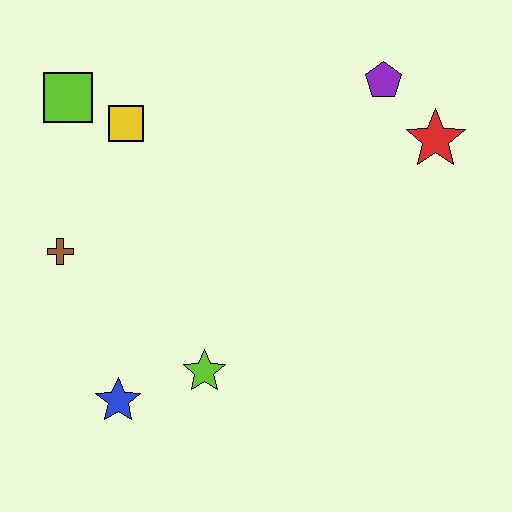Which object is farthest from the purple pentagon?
The blue star is farthest from the purple pentagon.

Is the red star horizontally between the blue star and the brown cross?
No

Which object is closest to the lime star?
The blue star is closest to the lime star.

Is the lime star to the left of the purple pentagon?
Yes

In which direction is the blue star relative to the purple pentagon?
The blue star is below the purple pentagon.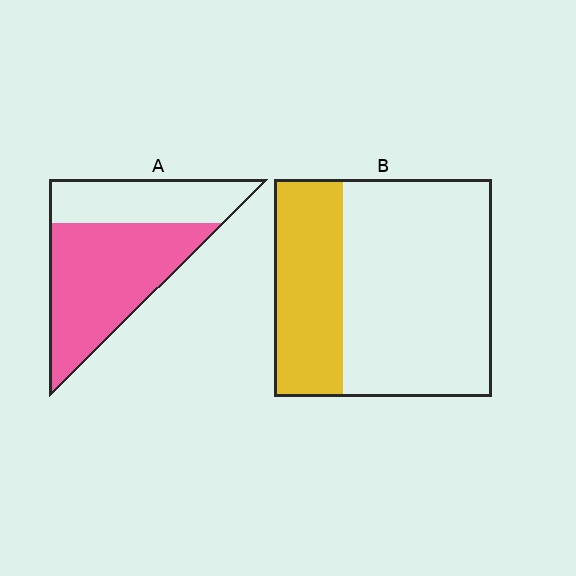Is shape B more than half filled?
No.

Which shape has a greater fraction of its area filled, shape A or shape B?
Shape A.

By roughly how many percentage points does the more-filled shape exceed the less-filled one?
By roughly 30 percentage points (A over B).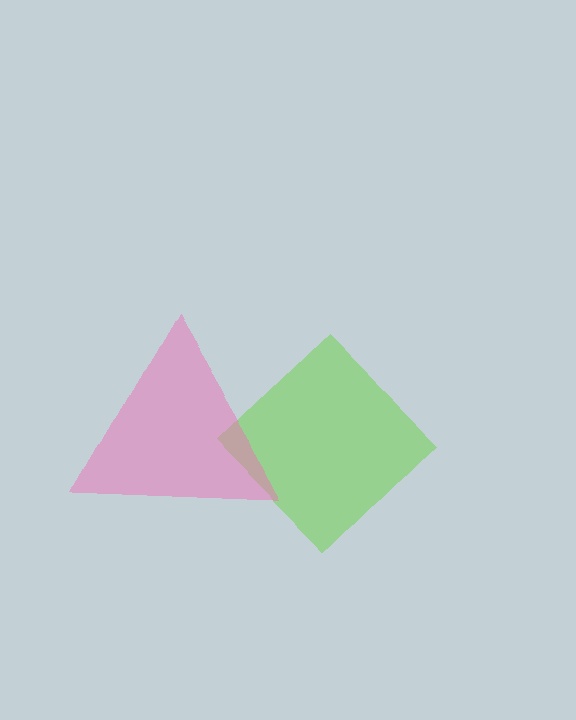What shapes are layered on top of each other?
The layered shapes are: a lime diamond, a pink triangle.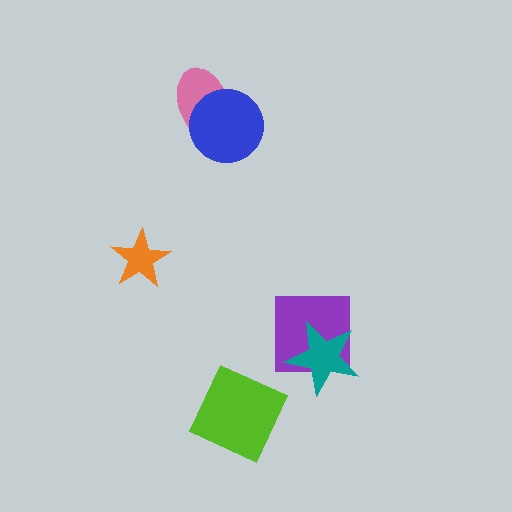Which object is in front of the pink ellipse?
The blue circle is in front of the pink ellipse.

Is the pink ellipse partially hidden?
Yes, it is partially covered by another shape.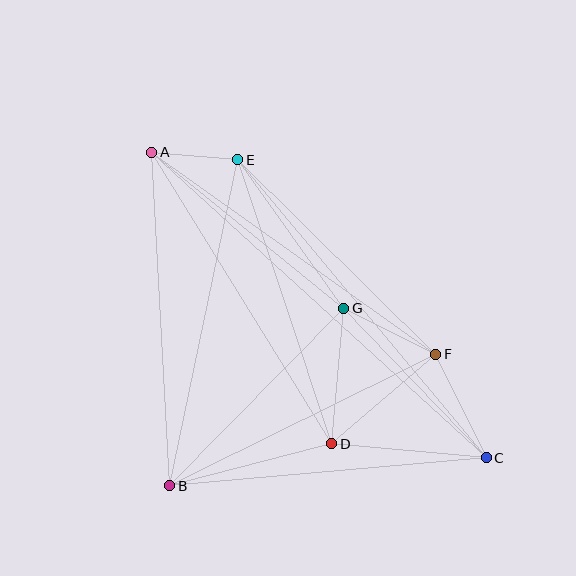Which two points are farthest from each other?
Points A and C are farthest from each other.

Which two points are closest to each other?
Points A and E are closest to each other.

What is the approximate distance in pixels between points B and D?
The distance between B and D is approximately 167 pixels.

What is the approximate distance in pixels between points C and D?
The distance between C and D is approximately 155 pixels.